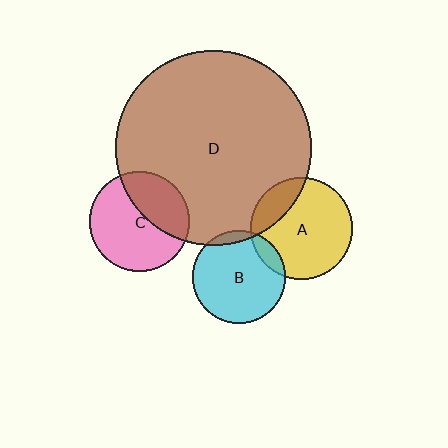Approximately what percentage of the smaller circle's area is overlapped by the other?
Approximately 10%.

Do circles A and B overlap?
Yes.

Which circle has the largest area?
Circle D (brown).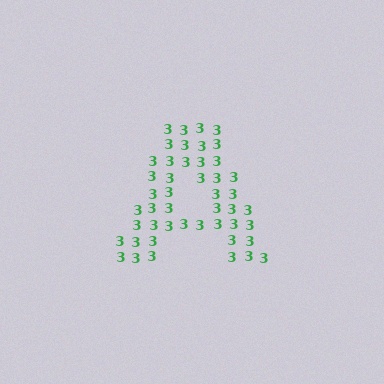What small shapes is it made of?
It is made of small digit 3's.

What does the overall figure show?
The overall figure shows the letter A.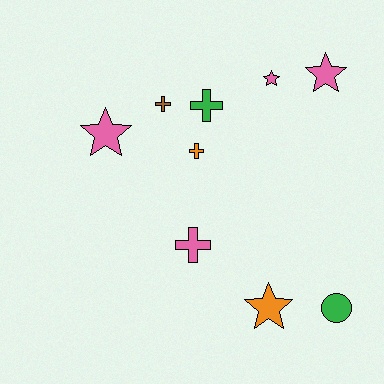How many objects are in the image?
There are 9 objects.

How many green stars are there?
There are no green stars.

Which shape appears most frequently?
Cross, with 4 objects.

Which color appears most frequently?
Pink, with 4 objects.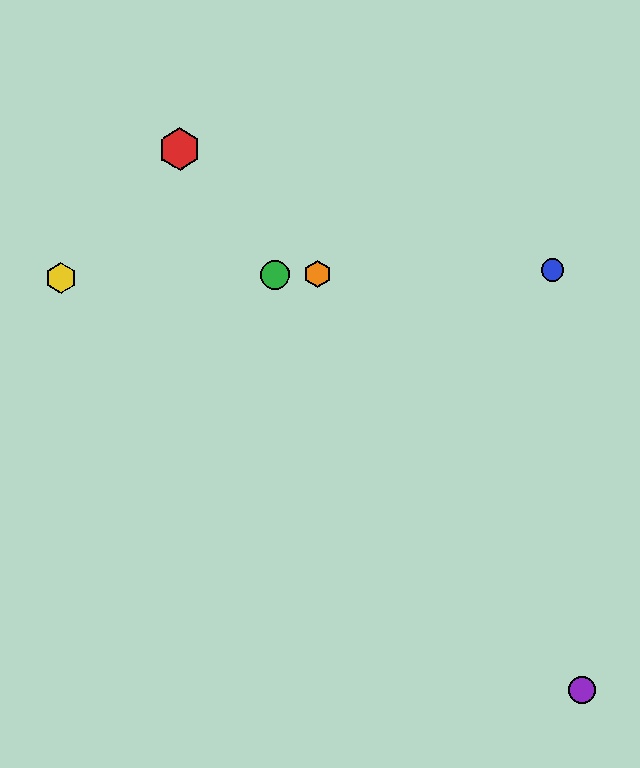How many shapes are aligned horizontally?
4 shapes (the blue circle, the green circle, the yellow hexagon, the orange hexagon) are aligned horizontally.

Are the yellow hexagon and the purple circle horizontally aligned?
No, the yellow hexagon is at y≈278 and the purple circle is at y≈690.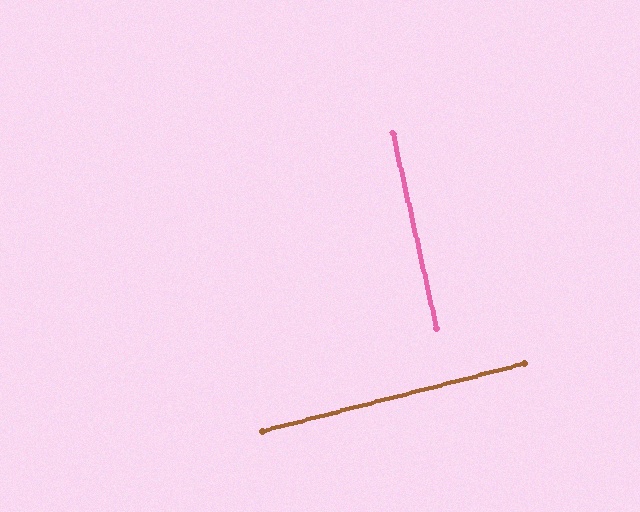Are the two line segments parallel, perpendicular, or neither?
Perpendicular — they meet at approximately 88°.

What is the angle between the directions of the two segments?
Approximately 88 degrees.